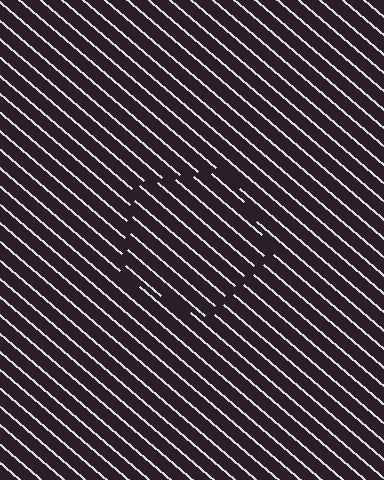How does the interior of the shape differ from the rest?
The interior of the shape contains the same grating, shifted by half a period — the contour is defined by the phase discontinuity where line-ends from the inner and outer gratings abut.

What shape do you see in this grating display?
An illusory pentagon. The interior of the shape contains the same grating, shifted by half a period — the contour is defined by the phase discontinuity where line-ends from the inner and outer gratings abut.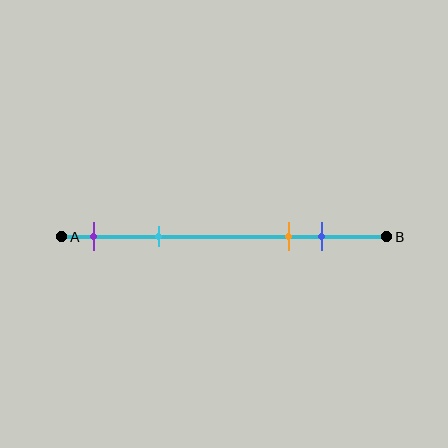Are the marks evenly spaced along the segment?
No, the marks are not evenly spaced.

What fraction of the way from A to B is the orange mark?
The orange mark is approximately 70% (0.7) of the way from A to B.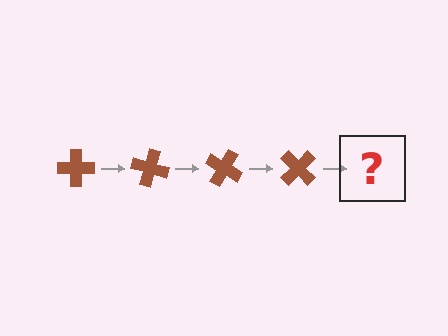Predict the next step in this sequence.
The next step is a brown cross rotated 60 degrees.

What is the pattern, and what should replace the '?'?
The pattern is that the cross rotates 15 degrees each step. The '?' should be a brown cross rotated 60 degrees.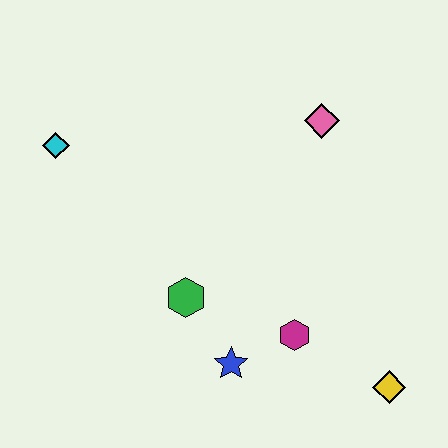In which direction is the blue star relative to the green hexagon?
The blue star is below the green hexagon.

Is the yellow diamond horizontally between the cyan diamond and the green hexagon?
No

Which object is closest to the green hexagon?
The blue star is closest to the green hexagon.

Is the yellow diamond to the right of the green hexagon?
Yes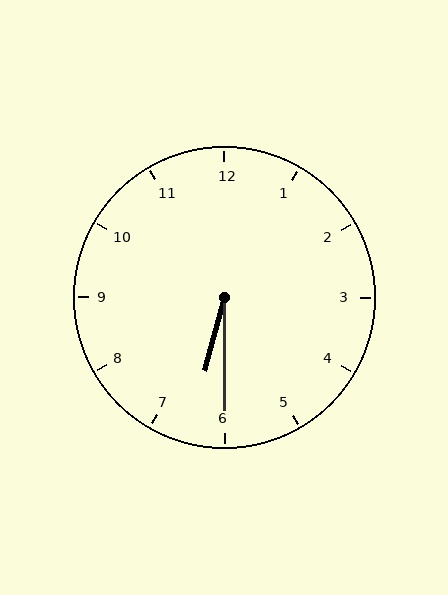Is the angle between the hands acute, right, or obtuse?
It is acute.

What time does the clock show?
6:30.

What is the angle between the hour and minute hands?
Approximately 15 degrees.